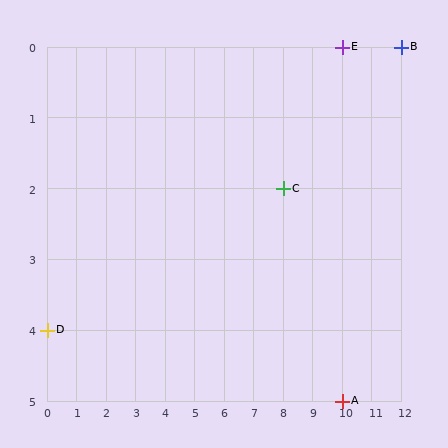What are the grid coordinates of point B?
Point B is at grid coordinates (12, 0).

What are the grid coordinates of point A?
Point A is at grid coordinates (10, 5).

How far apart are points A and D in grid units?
Points A and D are 10 columns and 1 row apart (about 10.0 grid units diagonally).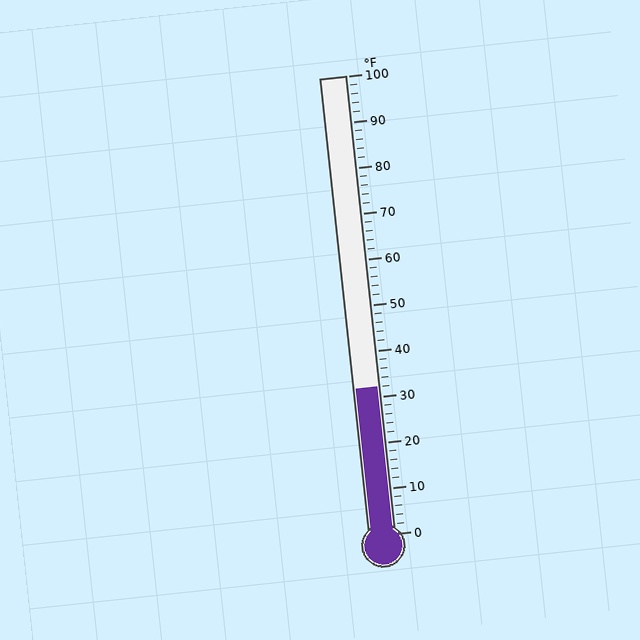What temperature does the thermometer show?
The thermometer shows approximately 32°F.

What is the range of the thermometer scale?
The thermometer scale ranges from 0°F to 100°F.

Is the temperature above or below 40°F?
The temperature is below 40°F.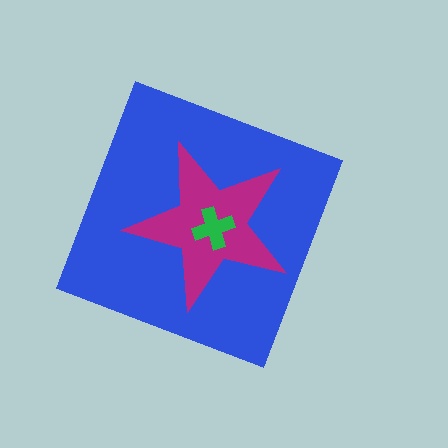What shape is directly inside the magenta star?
The green cross.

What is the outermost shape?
The blue diamond.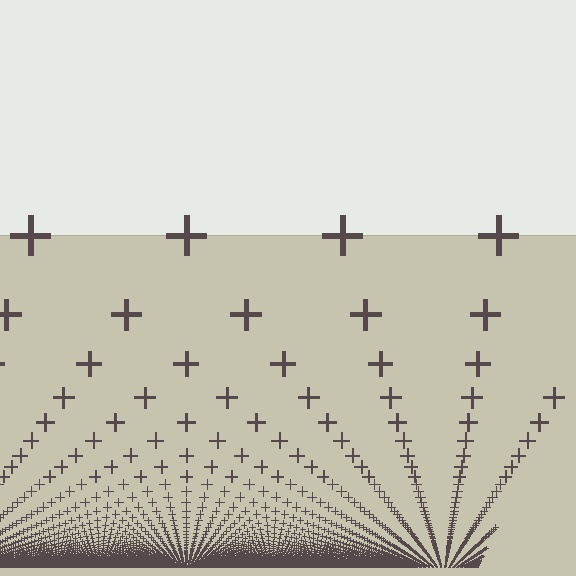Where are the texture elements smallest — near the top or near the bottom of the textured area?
Near the bottom.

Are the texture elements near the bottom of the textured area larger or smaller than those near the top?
Smaller. The gradient is inverted — elements near the bottom are smaller and denser.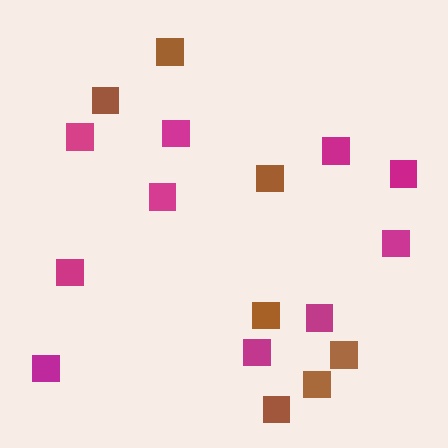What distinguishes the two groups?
There are 2 groups: one group of magenta squares (10) and one group of brown squares (7).